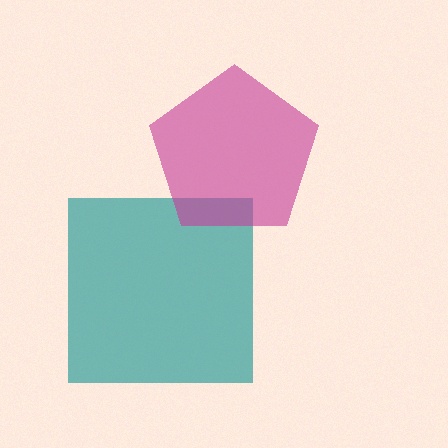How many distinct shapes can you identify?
There are 2 distinct shapes: a teal square, a magenta pentagon.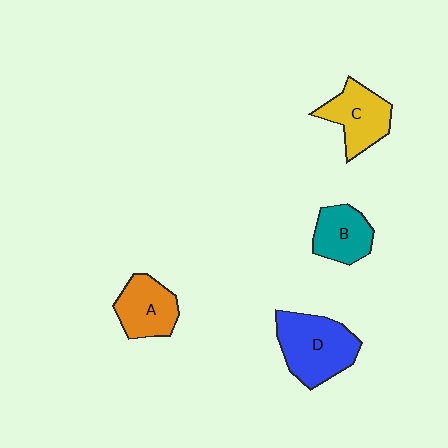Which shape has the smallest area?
Shape B (teal).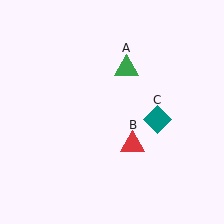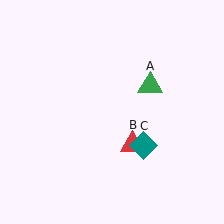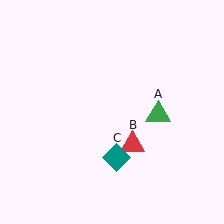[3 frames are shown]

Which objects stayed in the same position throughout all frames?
Red triangle (object B) remained stationary.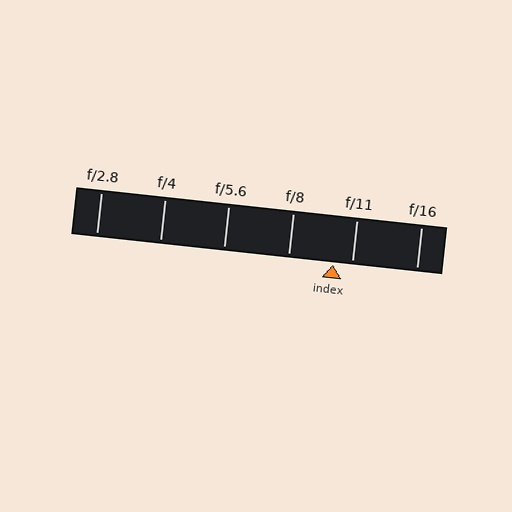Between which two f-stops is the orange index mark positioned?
The index mark is between f/8 and f/11.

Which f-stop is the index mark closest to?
The index mark is closest to f/11.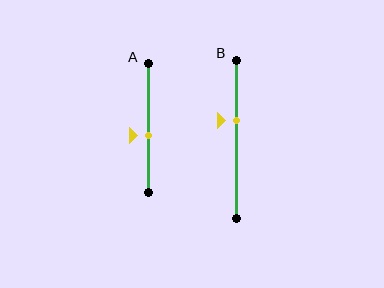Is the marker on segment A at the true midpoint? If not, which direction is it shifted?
No, the marker on segment A is shifted downward by about 6% of the segment length.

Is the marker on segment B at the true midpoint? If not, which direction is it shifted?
No, the marker on segment B is shifted upward by about 12% of the segment length.